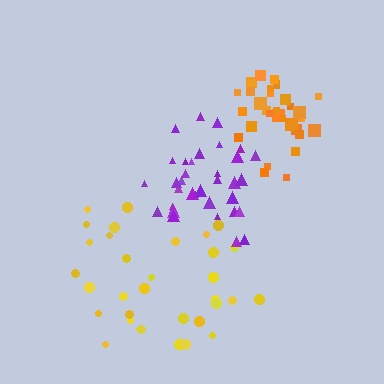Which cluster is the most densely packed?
Orange.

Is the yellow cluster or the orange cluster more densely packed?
Orange.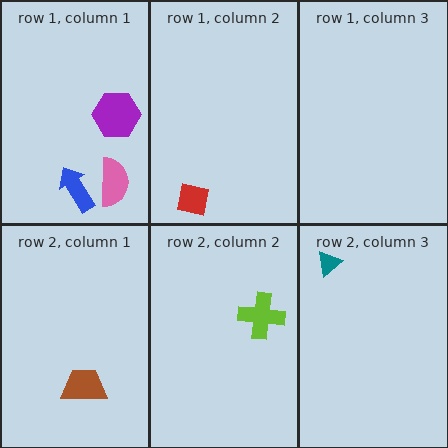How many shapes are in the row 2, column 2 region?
1.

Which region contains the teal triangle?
The row 2, column 3 region.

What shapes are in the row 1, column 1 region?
The purple hexagon, the pink semicircle, the blue arrow.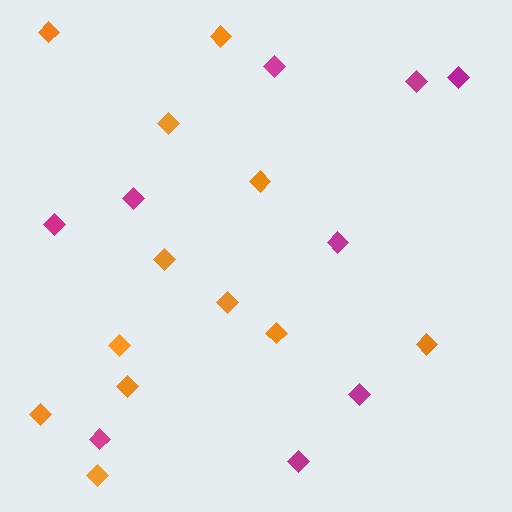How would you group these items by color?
There are 2 groups: one group of magenta diamonds (9) and one group of orange diamonds (12).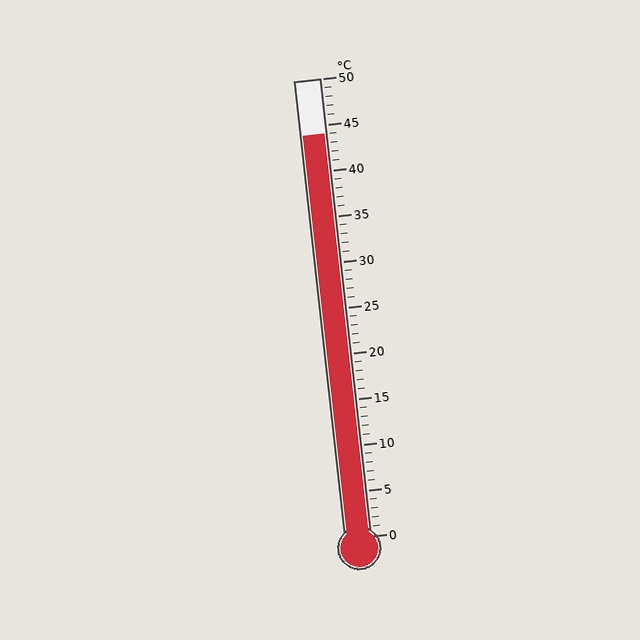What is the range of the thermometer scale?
The thermometer scale ranges from 0°C to 50°C.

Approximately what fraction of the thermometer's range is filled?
The thermometer is filled to approximately 90% of its range.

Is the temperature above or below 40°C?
The temperature is above 40°C.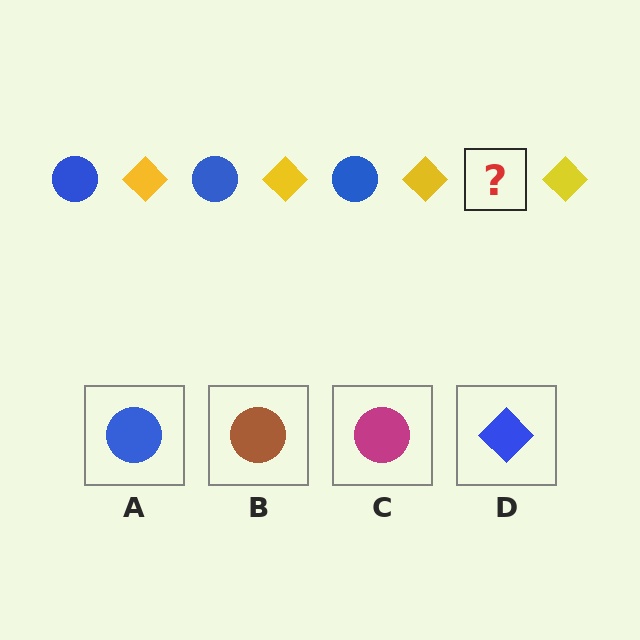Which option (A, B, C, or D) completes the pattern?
A.